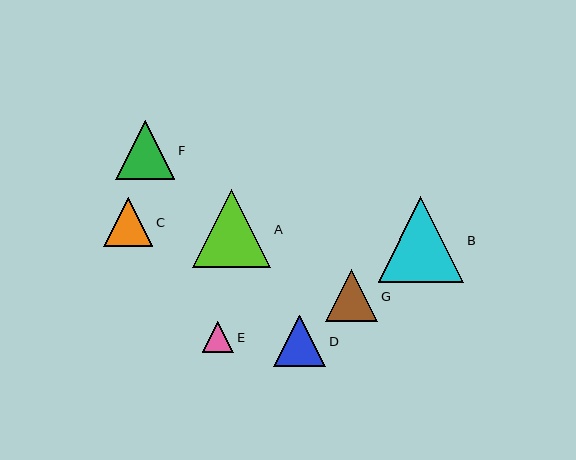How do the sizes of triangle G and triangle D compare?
Triangle G and triangle D are approximately the same size.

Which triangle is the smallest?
Triangle E is the smallest with a size of approximately 32 pixels.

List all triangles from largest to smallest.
From largest to smallest: B, A, F, G, D, C, E.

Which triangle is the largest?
Triangle B is the largest with a size of approximately 86 pixels.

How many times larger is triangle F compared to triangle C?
Triangle F is approximately 1.2 times the size of triangle C.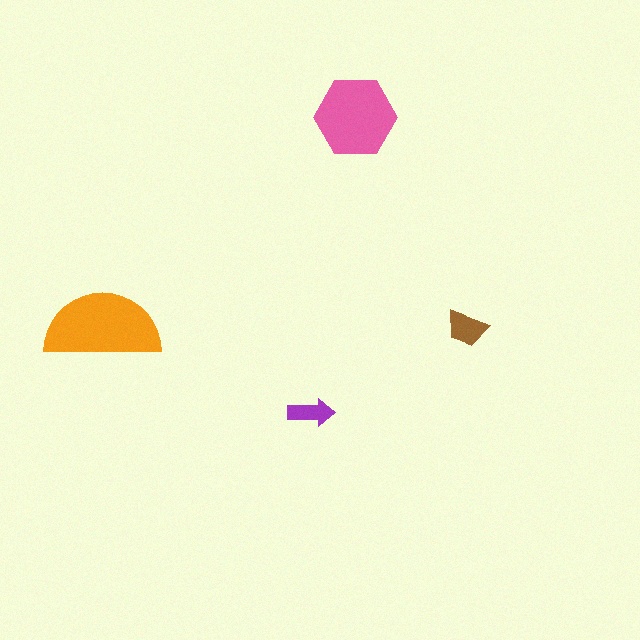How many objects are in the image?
There are 4 objects in the image.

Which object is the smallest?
The purple arrow.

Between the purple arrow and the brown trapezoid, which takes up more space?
The brown trapezoid.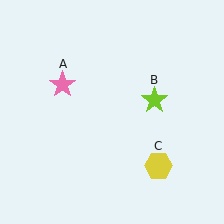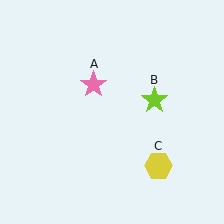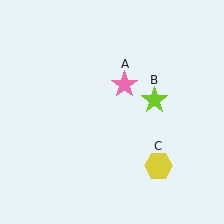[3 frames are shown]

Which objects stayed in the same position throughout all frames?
Lime star (object B) and yellow hexagon (object C) remained stationary.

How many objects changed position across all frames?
1 object changed position: pink star (object A).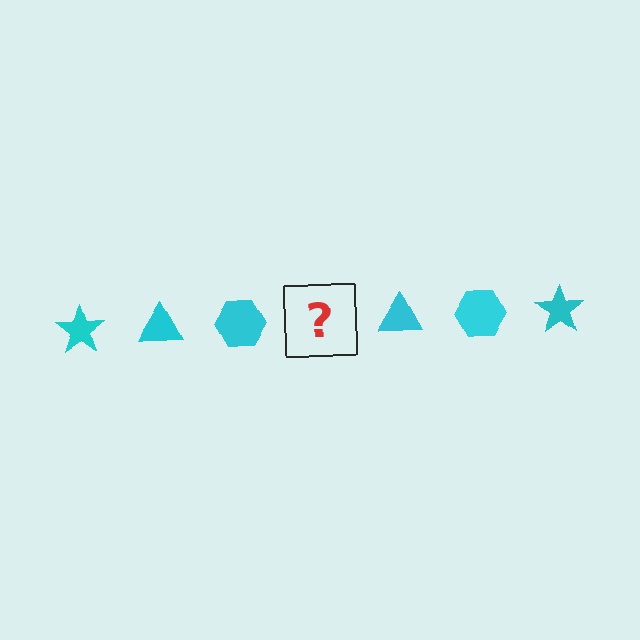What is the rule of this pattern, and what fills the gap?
The rule is that the pattern cycles through star, triangle, hexagon shapes in cyan. The gap should be filled with a cyan star.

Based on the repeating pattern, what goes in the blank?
The blank should be a cyan star.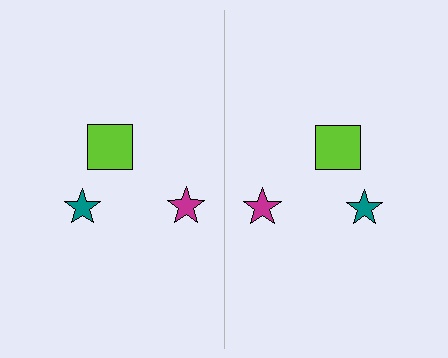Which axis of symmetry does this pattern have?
The pattern has a vertical axis of symmetry running through the center of the image.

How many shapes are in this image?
There are 6 shapes in this image.